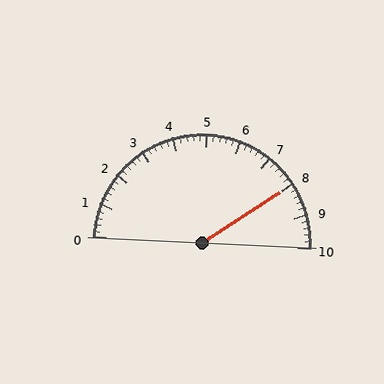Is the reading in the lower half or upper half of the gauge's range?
The reading is in the upper half of the range (0 to 10).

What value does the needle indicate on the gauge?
The needle indicates approximately 8.0.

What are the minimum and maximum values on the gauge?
The gauge ranges from 0 to 10.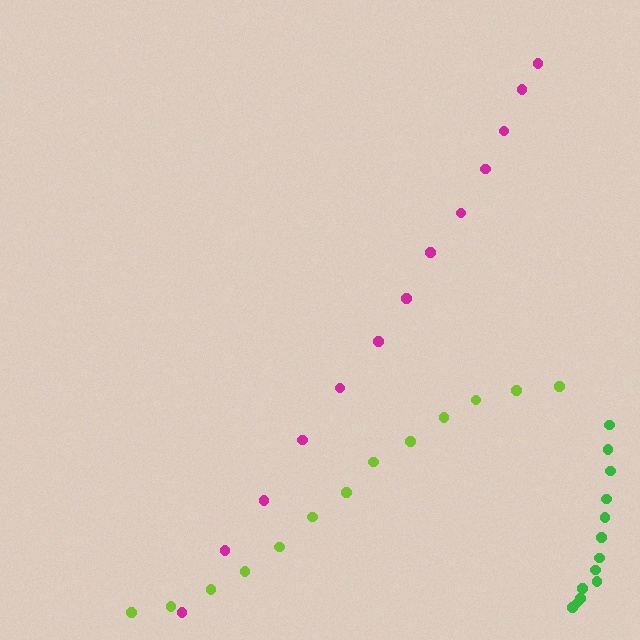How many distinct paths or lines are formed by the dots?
There are 3 distinct paths.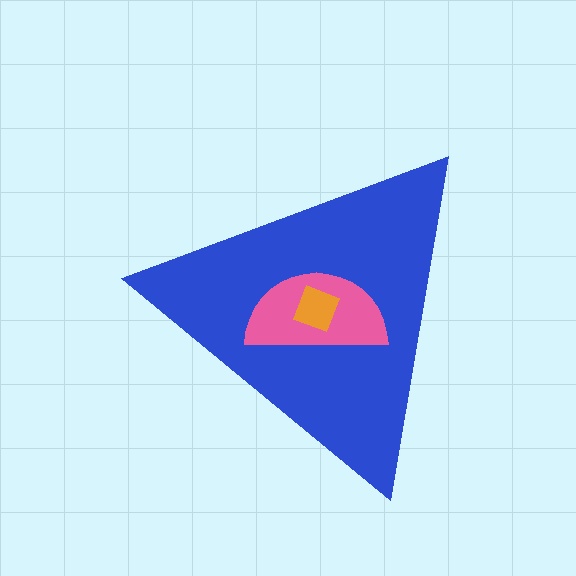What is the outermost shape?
The blue triangle.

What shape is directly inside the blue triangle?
The pink semicircle.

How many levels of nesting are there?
3.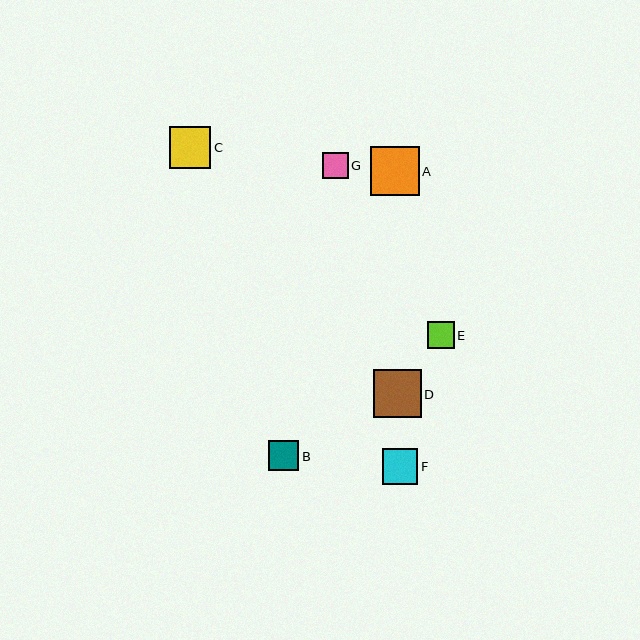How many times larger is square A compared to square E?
Square A is approximately 1.8 times the size of square E.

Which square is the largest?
Square A is the largest with a size of approximately 49 pixels.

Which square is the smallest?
Square G is the smallest with a size of approximately 26 pixels.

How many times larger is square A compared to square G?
Square A is approximately 1.9 times the size of square G.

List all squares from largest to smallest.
From largest to smallest: A, D, C, F, B, E, G.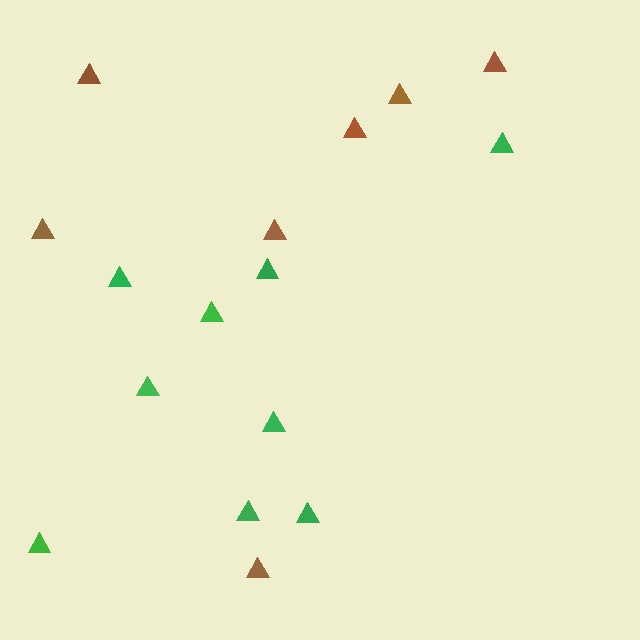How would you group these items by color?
There are 2 groups: one group of green triangles (9) and one group of brown triangles (7).